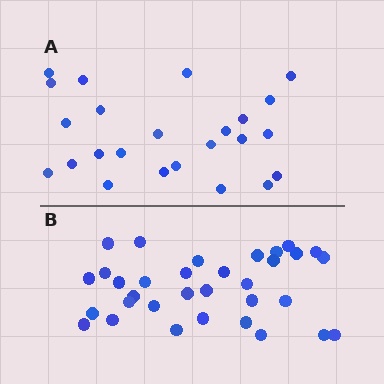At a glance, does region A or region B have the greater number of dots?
Region B (the bottom region) has more dots.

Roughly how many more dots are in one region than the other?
Region B has roughly 8 or so more dots than region A.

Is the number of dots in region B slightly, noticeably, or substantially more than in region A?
Region B has noticeably more, but not dramatically so. The ratio is roughly 1.4 to 1.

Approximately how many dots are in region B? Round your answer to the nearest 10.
About 30 dots. (The exact count is 33, which rounds to 30.)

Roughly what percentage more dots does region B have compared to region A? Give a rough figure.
About 40% more.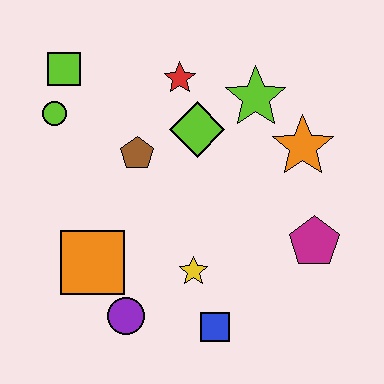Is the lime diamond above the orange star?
Yes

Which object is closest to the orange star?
The lime star is closest to the orange star.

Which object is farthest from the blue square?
The lime square is farthest from the blue square.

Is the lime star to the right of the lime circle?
Yes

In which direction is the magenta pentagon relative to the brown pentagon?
The magenta pentagon is to the right of the brown pentagon.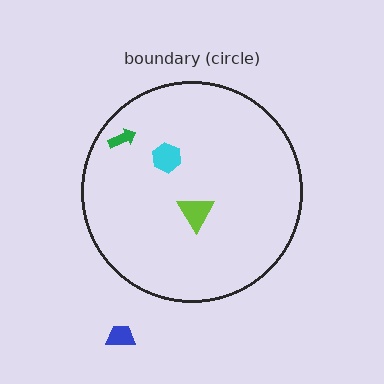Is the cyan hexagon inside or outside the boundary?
Inside.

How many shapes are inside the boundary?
3 inside, 1 outside.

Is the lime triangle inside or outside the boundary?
Inside.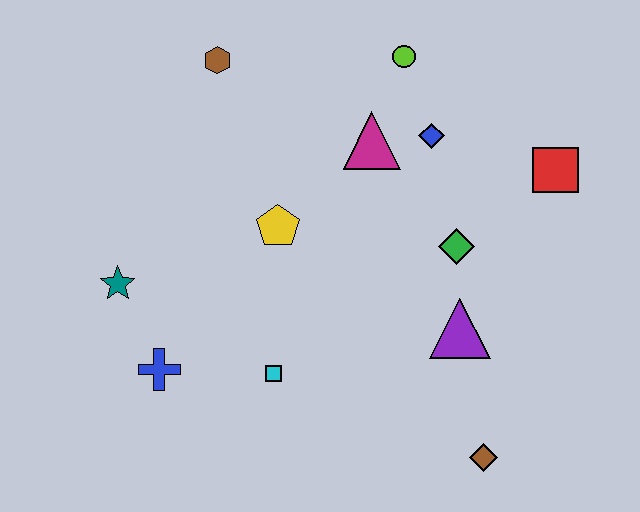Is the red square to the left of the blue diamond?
No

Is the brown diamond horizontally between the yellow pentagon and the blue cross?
No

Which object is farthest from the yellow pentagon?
The brown diamond is farthest from the yellow pentagon.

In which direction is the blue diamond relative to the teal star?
The blue diamond is to the right of the teal star.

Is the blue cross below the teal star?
Yes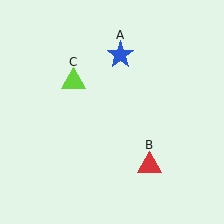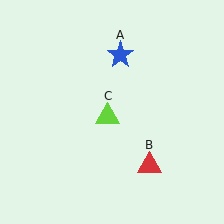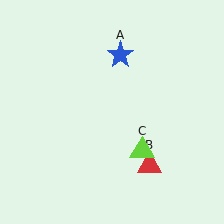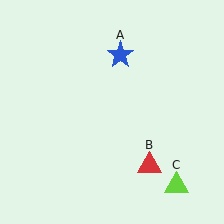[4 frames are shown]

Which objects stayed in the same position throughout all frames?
Blue star (object A) and red triangle (object B) remained stationary.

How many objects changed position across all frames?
1 object changed position: lime triangle (object C).